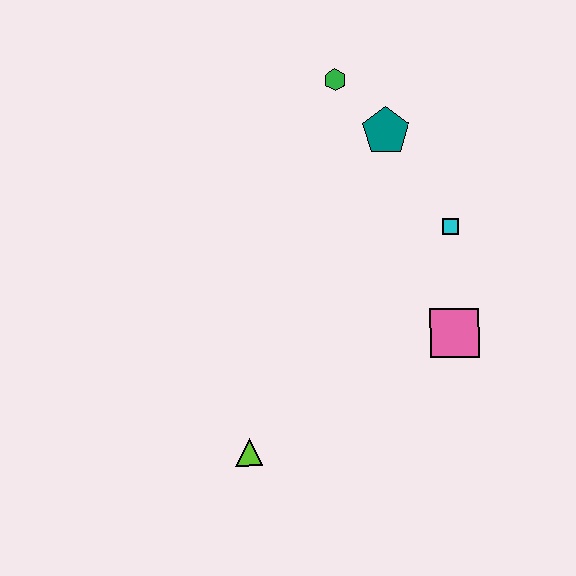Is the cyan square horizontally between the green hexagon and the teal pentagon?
No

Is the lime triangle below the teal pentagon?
Yes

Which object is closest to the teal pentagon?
The green hexagon is closest to the teal pentagon.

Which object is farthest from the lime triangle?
The green hexagon is farthest from the lime triangle.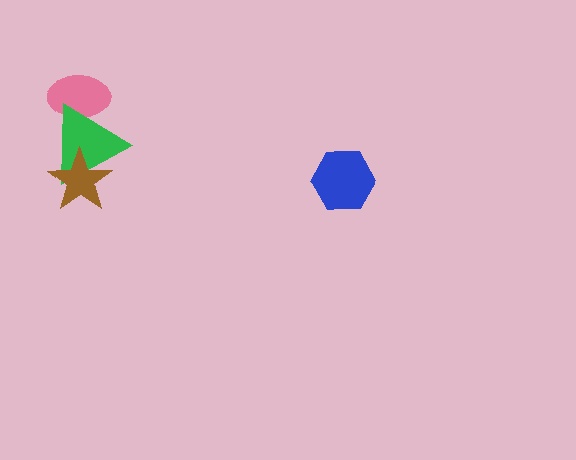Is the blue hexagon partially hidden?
No, no other shape covers it.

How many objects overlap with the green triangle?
2 objects overlap with the green triangle.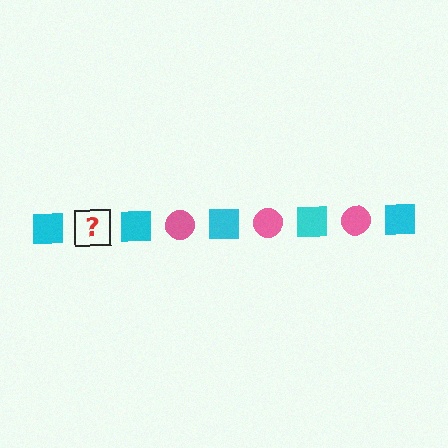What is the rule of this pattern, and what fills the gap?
The rule is that the pattern alternates between cyan square and pink circle. The gap should be filled with a pink circle.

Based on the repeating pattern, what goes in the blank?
The blank should be a pink circle.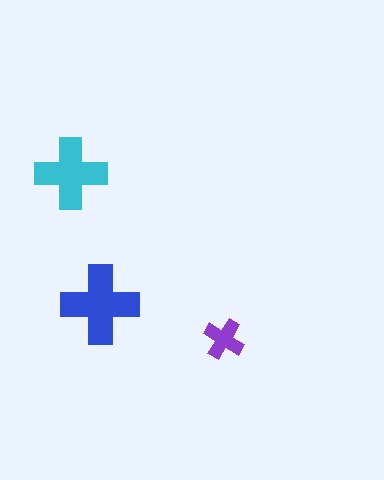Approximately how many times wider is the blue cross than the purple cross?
About 2 times wider.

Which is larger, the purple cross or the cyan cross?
The cyan one.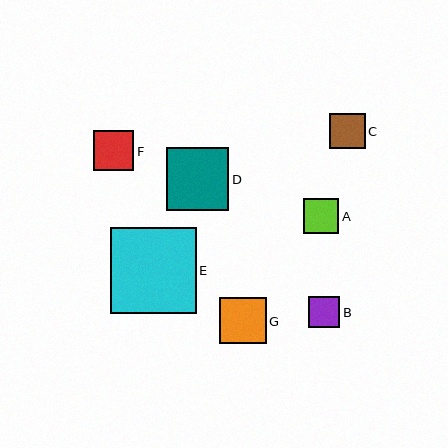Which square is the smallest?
Square B is the smallest with a size of approximately 31 pixels.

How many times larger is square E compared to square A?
Square E is approximately 2.4 times the size of square A.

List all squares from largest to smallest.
From largest to smallest: E, D, G, F, C, A, B.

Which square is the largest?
Square E is the largest with a size of approximately 86 pixels.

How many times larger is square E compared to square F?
Square E is approximately 2.1 times the size of square F.